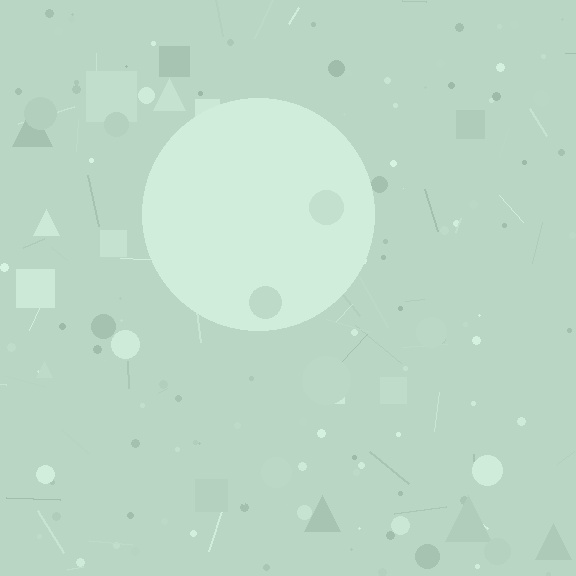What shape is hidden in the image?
A circle is hidden in the image.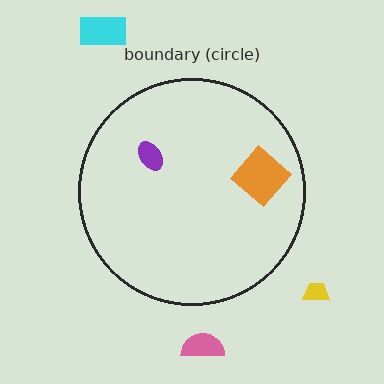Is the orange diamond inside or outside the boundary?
Inside.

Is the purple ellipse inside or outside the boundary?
Inside.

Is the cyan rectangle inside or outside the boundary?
Outside.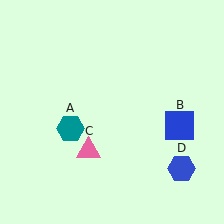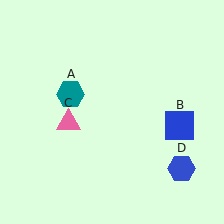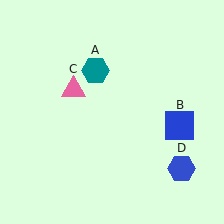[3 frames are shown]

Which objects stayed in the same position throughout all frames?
Blue square (object B) and blue hexagon (object D) remained stationary.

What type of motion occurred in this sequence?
The teal hexagon (object A), pink triangle (object C) rotated clockwise around the center of the scene.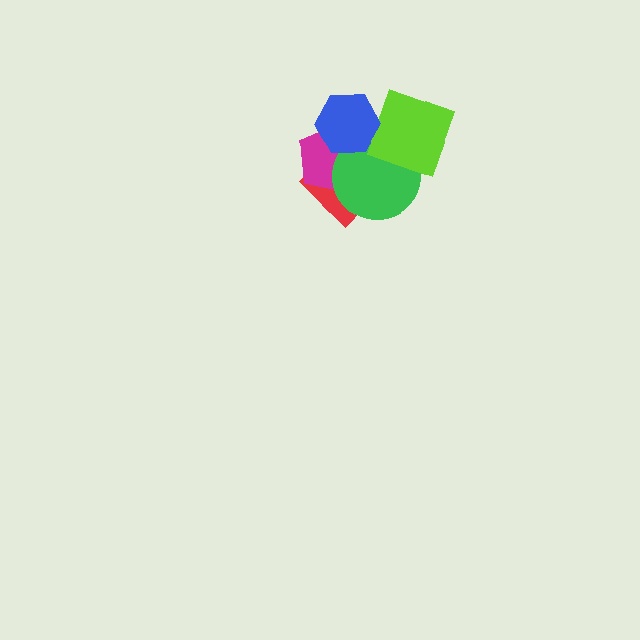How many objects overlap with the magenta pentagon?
3 objects overlap with the magenta pentagon.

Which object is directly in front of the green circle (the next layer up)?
The lime diamond is directly in front of the green circle.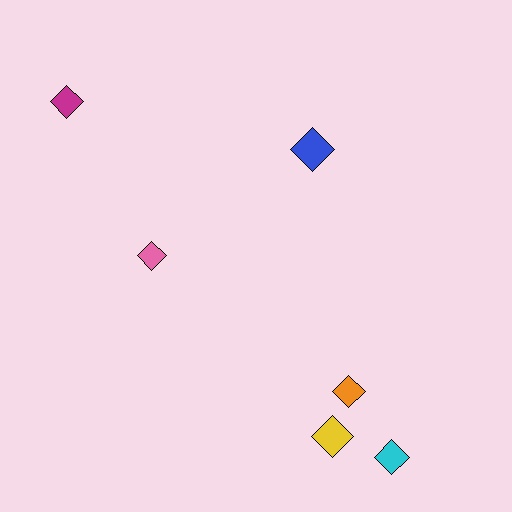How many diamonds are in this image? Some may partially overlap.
There are 6 diamonds.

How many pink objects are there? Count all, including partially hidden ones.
There is 1 pink object.